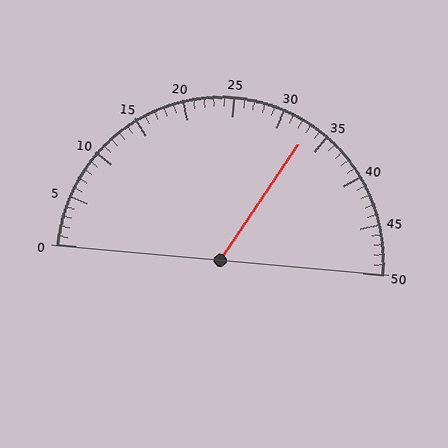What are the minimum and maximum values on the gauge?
The gauge ranges from 0 to 50.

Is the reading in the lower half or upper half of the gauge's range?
The reading is in the upper half of the range (0 to 50).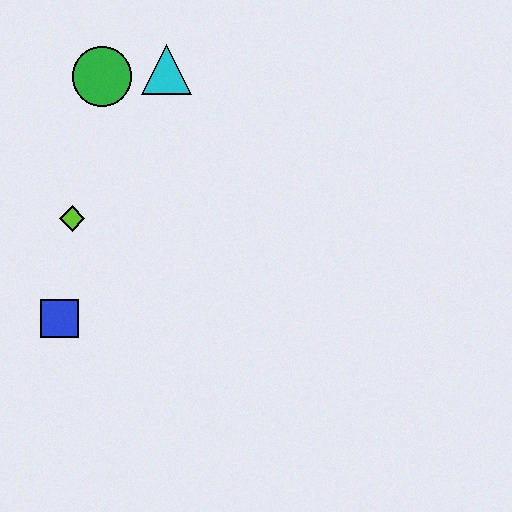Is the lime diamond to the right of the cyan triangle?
No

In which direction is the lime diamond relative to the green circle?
The lime diamond is below the green circle.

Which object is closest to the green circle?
The cyan triangle is closest to the green circle.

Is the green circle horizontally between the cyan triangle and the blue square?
Yes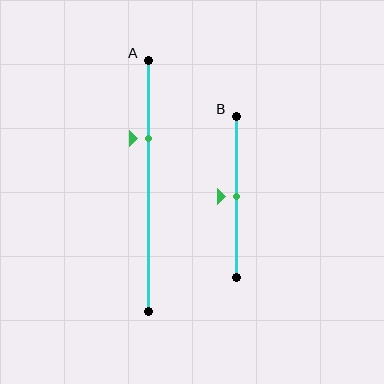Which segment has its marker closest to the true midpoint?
Segment B has its marker closest to the true midpoint.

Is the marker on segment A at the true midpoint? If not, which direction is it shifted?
No, the marker on segment A is shifted upward by about 19% of the segment length.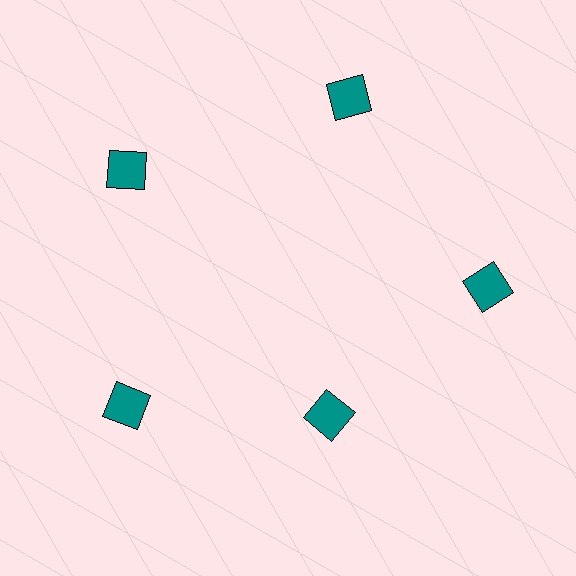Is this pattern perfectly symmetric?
No. The 5 teal squares are arranged in a ring, but one element near the 5 o'clock position is pulled inward toward the center, breaking the 5-fold rotational symmetry.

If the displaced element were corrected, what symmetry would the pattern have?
It would have 5-fold rotational symmetry — the pattern would map onto itself every 72 degrees.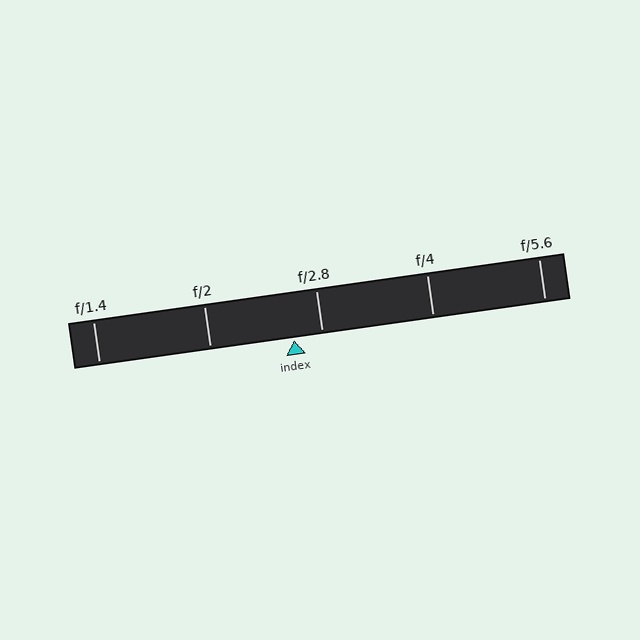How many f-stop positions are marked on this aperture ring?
There are 5 f-stop positions marked.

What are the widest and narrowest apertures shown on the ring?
The widest aperture shown is f/1.4 and the narrowest is f/5.6.